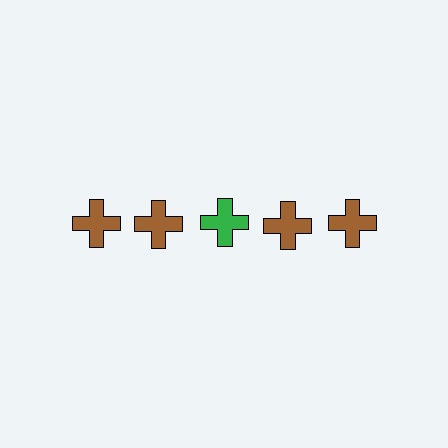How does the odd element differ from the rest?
It has a different color: green instead of brown.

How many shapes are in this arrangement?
There are 5 shapes arranged in a grid pattern.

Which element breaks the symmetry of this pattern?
The green cross in the top row, center column breaks the symmetry. All other shapes are brown crosses.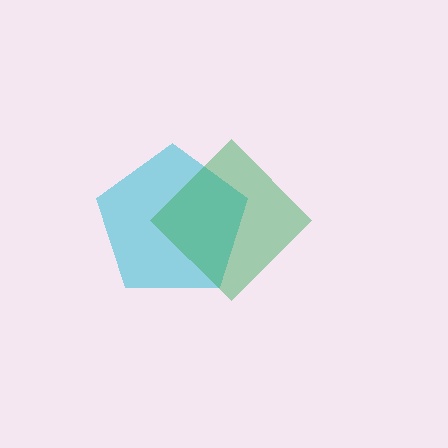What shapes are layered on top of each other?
The layered shapes are: a cyan pentagon, a green diamond.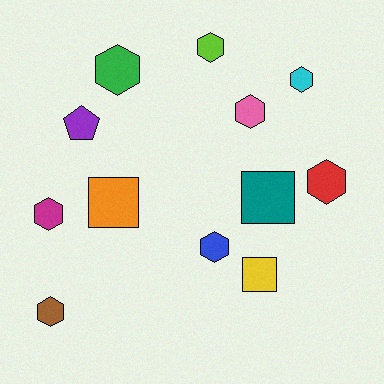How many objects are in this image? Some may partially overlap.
There are 12 objects.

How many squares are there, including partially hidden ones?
There are 3 squares.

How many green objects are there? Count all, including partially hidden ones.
There is 1 green object.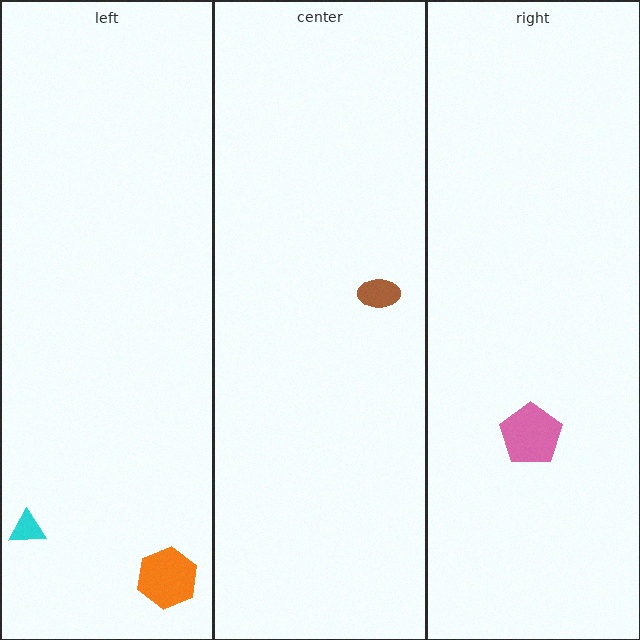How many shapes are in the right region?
1.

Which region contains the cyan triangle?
The left region.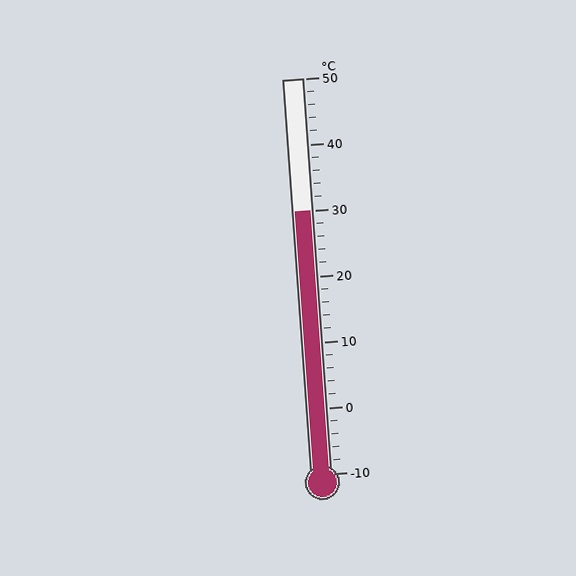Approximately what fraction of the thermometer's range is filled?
The thermometer is filled to approximately 65% of its range.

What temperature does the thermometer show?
The thermometer shows approximately 30°C.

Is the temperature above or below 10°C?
The temperature is above 10°C.